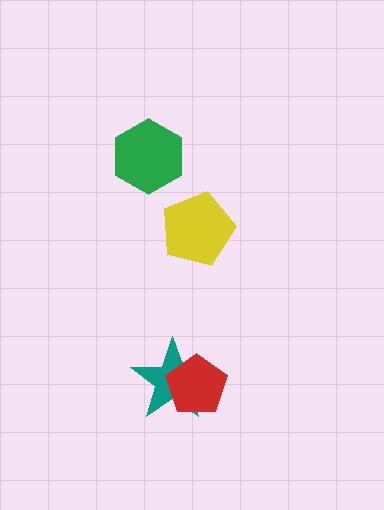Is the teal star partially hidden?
Yes, it is partially covered by another shape.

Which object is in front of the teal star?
The red pentagon is in front of the teal star.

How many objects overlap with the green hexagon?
0 objects overlap with the green hexagon.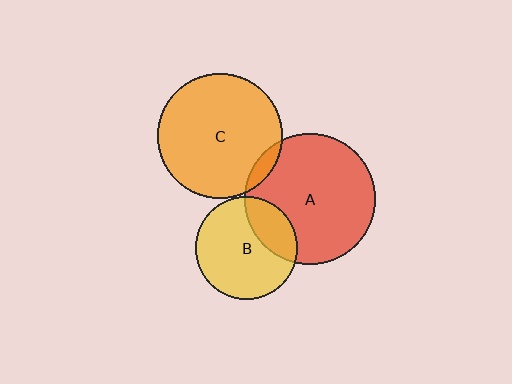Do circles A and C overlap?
Yes.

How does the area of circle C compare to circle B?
Approximately 1.5 times.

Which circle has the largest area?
Circle A (red).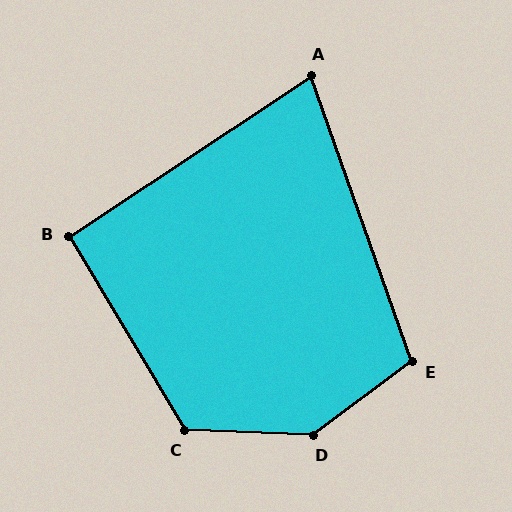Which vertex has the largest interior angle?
D, at approximately 141 degrees.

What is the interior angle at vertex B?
Approximately 93 degrees (approximately right).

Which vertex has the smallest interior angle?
A, at approximately 76 degrees.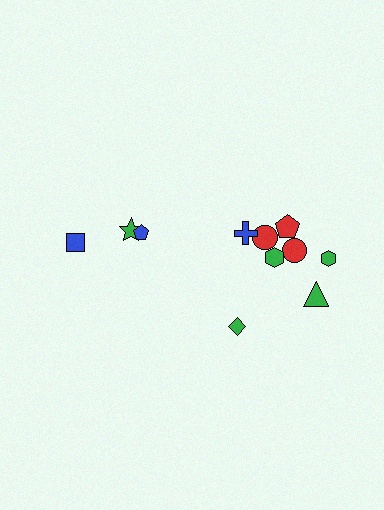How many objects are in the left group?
There are 3 objects.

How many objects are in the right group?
There are 8 objects.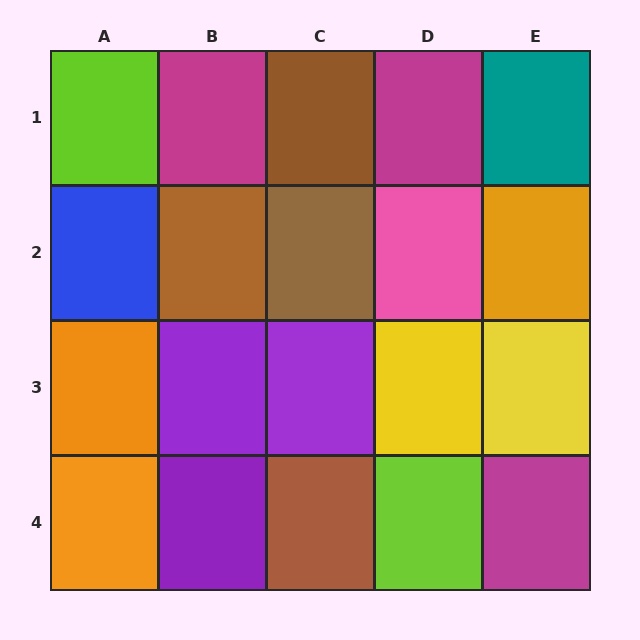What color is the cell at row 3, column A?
Orange.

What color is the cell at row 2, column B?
Brown.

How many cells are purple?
3 cells are purple.